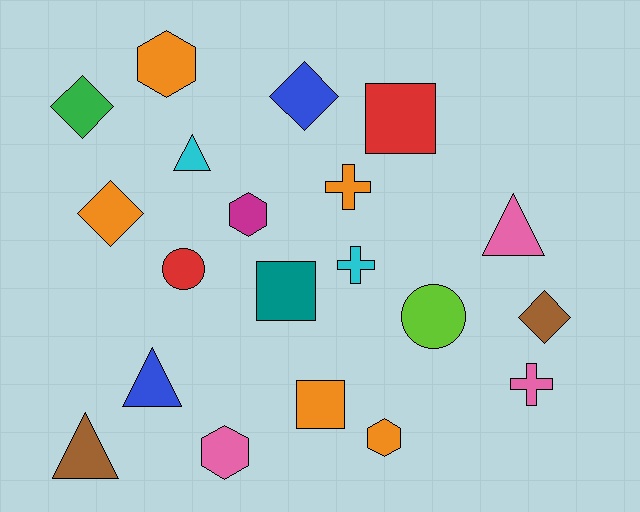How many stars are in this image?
There are no stars.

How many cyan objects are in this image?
There are 2 cyan objects.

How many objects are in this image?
There are 20 objects.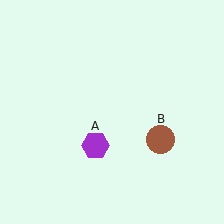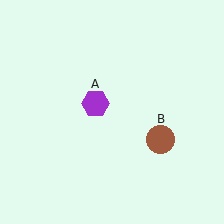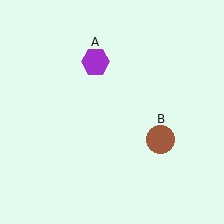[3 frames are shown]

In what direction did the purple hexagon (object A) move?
The purple hexagon (object A) moved up.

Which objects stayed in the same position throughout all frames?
Brown circle (object B) remained stationary.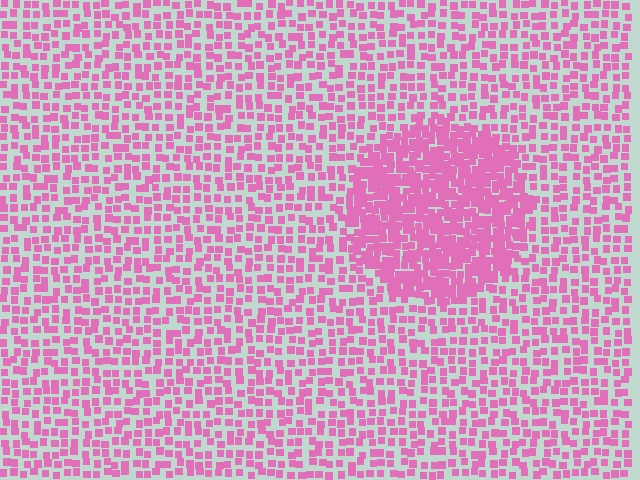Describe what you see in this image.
The image contains small pink elements arranged at two different densities. A circle-shaped region is visible where the elements are more densely packed than the surrounding area.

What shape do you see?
I see a circle.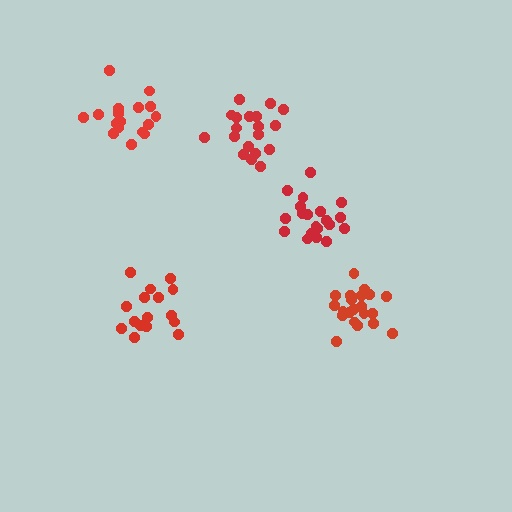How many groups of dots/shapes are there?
There are 5 groups.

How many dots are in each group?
Group 1: 16 dots, Group 2: 17 dots, Group 3: 21 dots, Group 4: 20 dots, Group 5: 19 dots (93 total).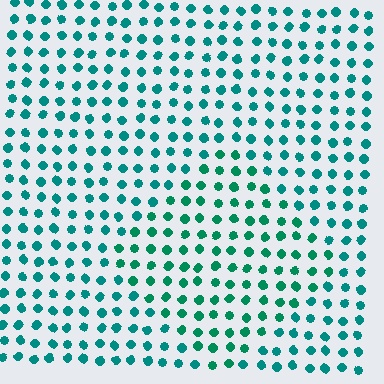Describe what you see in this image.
The image is filled with small teal elements in a uniform arrangement. A diamond-shaped region is visible where the elements are tinted to a slightly different hue, forming a subtle color boundary.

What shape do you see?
I see a diamond.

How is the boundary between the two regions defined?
The boundary is defined purely by a slight shift in hue (about 18 degrees). Spacing, size, and orientation are identical on both sides.